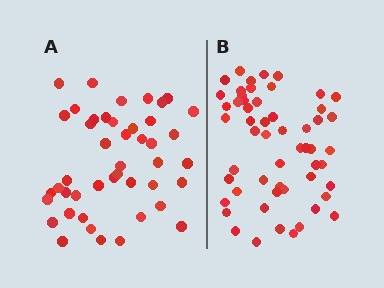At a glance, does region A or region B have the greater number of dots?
Region B (the right region) has more dots.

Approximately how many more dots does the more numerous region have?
Region B has roughly 10 or so more dots than region A.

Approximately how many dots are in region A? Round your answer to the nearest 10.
About 40 dots. (The exact count is 45, which rounds to 40.)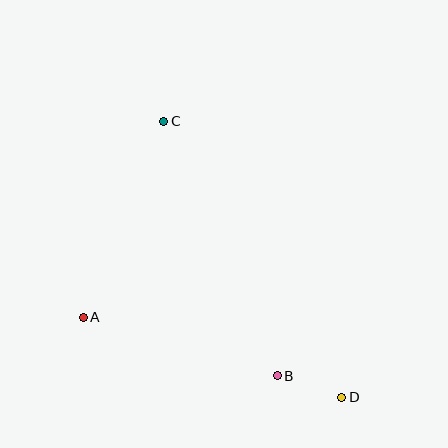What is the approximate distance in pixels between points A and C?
The distance between A and C is approximately 212 pixels.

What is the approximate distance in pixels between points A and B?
The distance between A and B is approximately 203 pixels.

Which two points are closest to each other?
Points B and D are closest to each other.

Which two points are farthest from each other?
Points C and D are farthest from each other.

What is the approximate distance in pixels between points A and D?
The distance between A and D is approximately 271 pixels.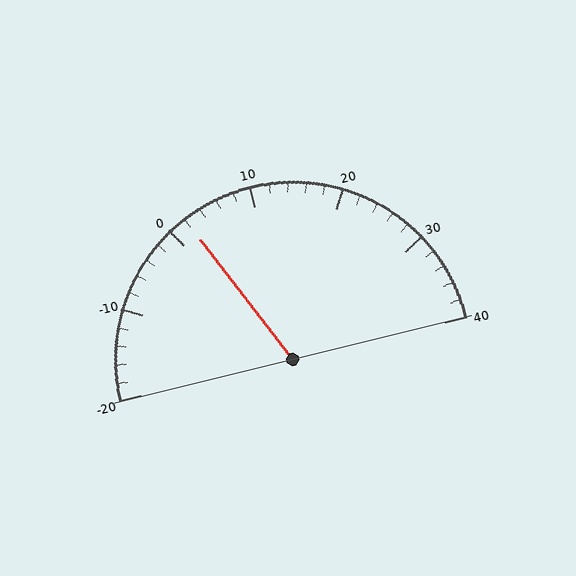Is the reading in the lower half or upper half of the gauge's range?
The reading is in the lower half of the range (-20 to 40).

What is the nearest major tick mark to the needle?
The nearest major tick mark is 0.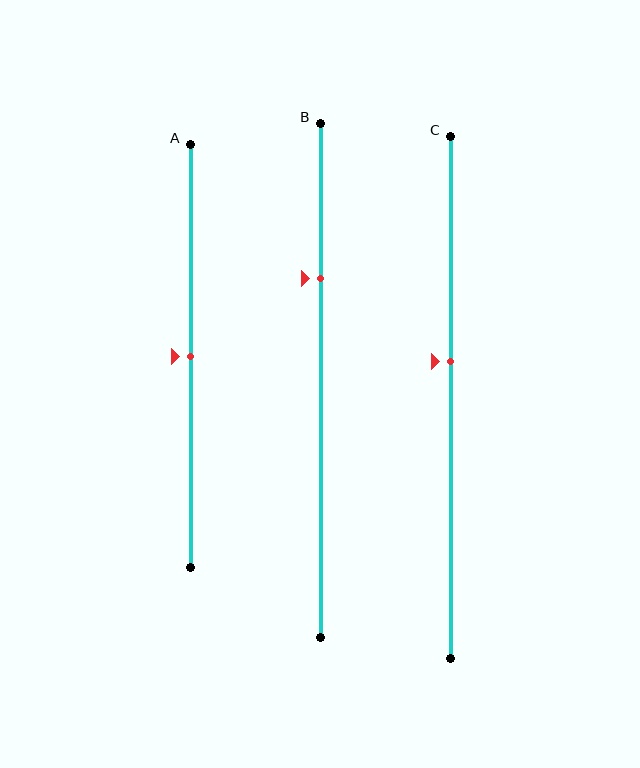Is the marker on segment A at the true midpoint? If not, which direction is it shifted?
Yes, the marker on segment A is at the true midpoint.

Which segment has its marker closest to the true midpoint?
Segment A has its marker closest to the true midpoint.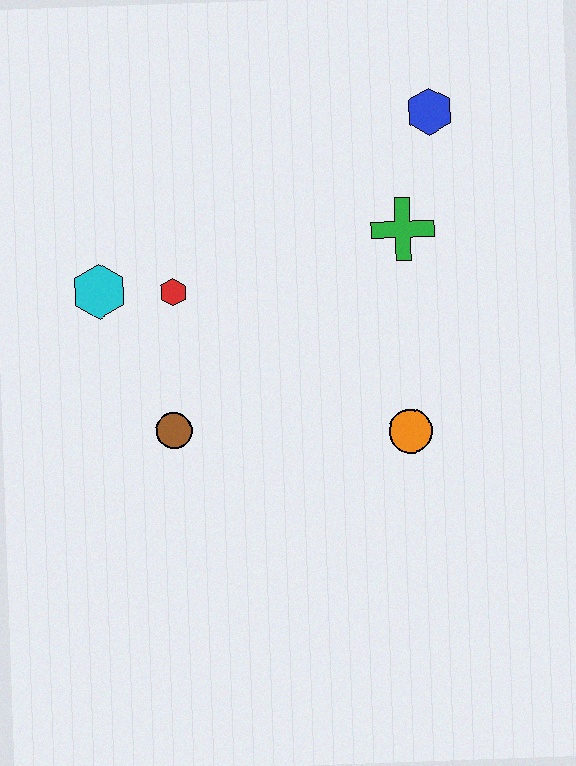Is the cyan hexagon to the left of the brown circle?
Yes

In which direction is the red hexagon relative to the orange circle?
The red hexagon is to the left of the orange circle.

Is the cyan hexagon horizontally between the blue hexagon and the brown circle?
No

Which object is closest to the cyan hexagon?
The red hexagon is closest to the cyan hexagon.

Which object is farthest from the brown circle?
The blue hexagon is farthest from the brown circle.